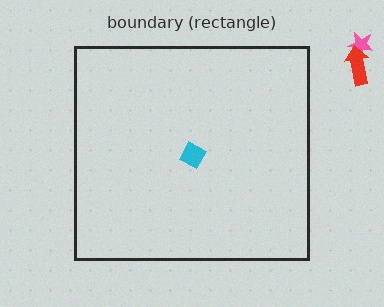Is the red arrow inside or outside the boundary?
Outside.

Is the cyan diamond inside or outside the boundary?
Inside.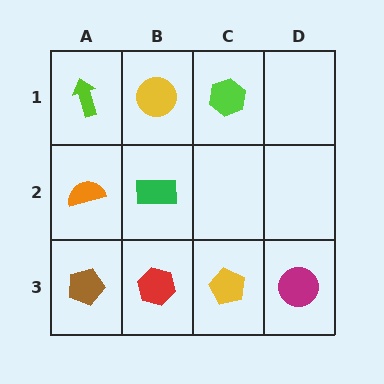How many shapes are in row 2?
2 shapes.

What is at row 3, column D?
A magenta circle.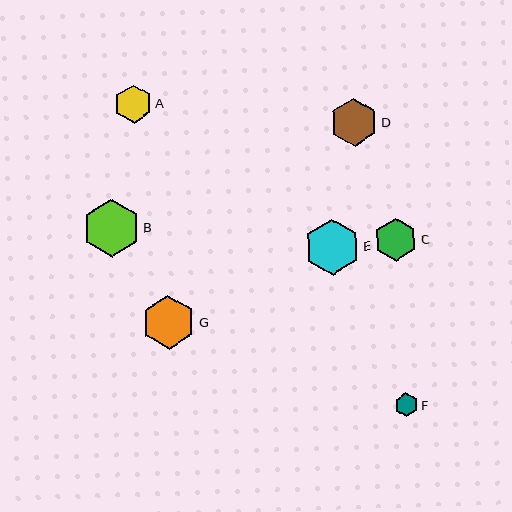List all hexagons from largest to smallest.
From largest to smallest: B, E, G, D, C, A, F.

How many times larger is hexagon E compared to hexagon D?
Hexagon E is approximately 1.2 times the size of hexagon D.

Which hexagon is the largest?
Hexagon B is the largest with a size of approximately 57 pixels.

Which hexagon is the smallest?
Hexagon F is the smallest with a size of approximately 24 pixels.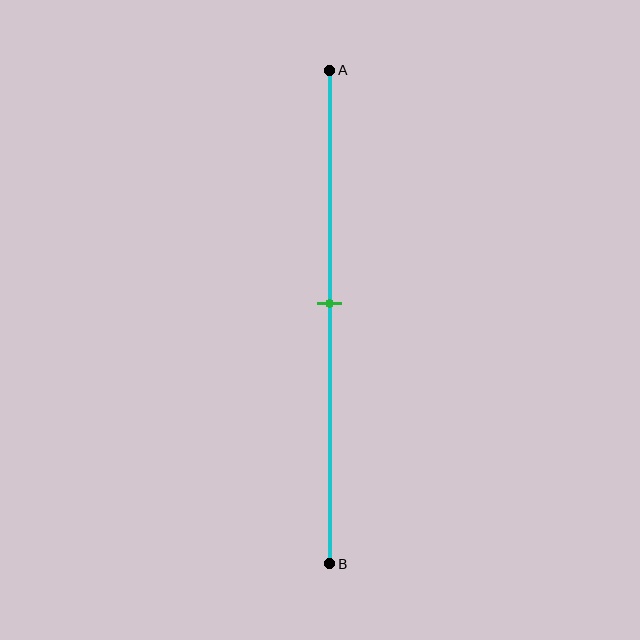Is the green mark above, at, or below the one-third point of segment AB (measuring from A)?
The green mark is below the one-third point of segment AB.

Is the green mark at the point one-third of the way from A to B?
No, the mark is at about 45% from A, not at the 33% one-third point.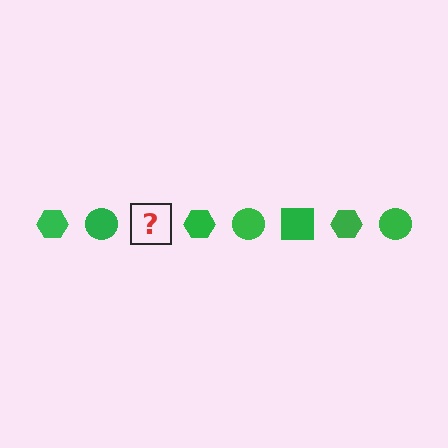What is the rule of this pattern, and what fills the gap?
The rule is that the pattern cycles through hexagon, circle, square shapes in green. The gap should be filled with a green square.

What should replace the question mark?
The question mark should be replaced with a green square.